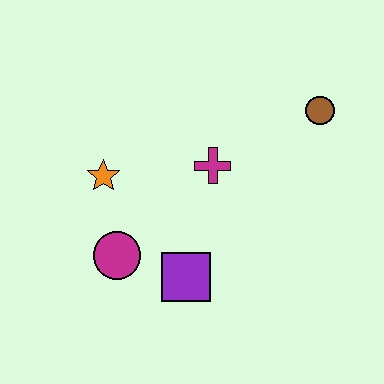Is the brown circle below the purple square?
No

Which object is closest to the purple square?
The magenta circle is closest to the purple square.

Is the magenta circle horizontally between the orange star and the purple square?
Yes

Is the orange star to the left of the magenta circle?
Yes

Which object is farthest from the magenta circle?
The brown circle is farthest from the magenta circle.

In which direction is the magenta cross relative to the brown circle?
The magenta cross is to the left of the brown circle.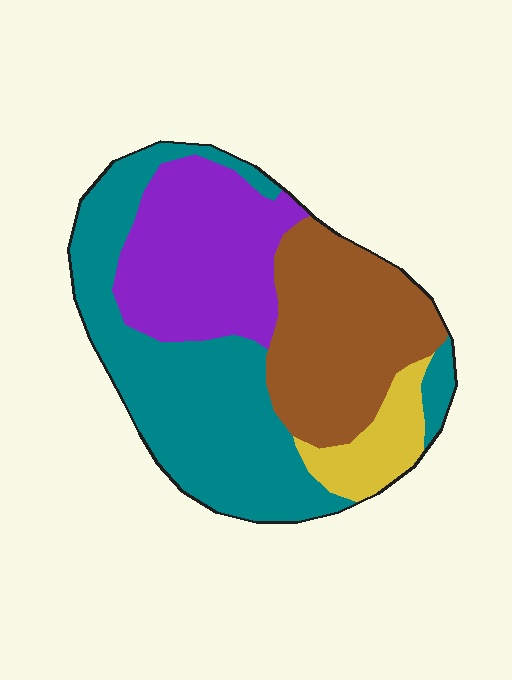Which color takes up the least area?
Yellow, at roughly 10%.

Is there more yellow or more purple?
Purple.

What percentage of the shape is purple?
Purple covers roughly 25% of the shape.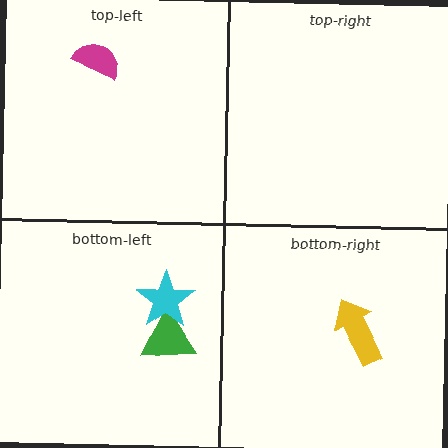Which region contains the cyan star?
The bottom-left region.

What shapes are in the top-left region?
The magenta semicircle.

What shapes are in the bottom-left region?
The green triangle, the cyan star.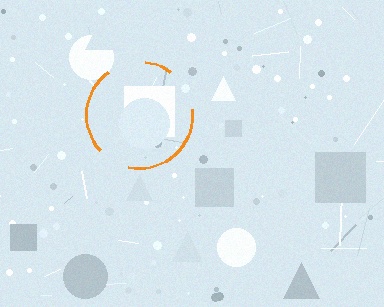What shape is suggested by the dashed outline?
The dashed outline suggests a circle.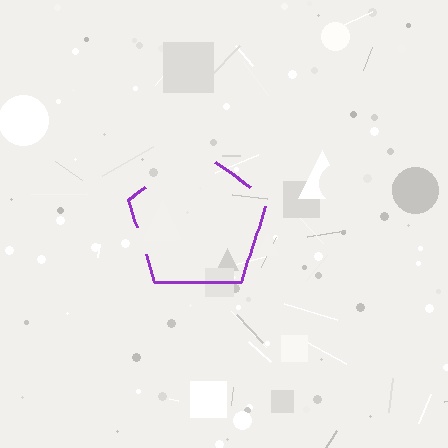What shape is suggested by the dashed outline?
The dashed outline suggests a pentagon.